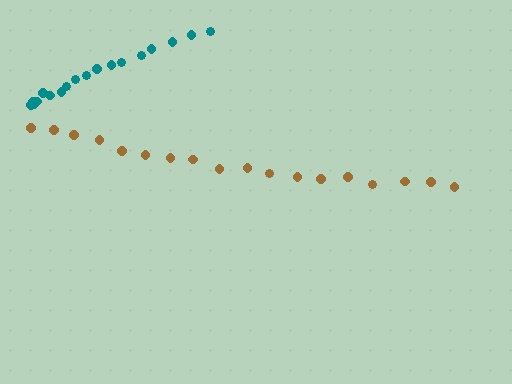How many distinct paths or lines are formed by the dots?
There are 2 distinct paths.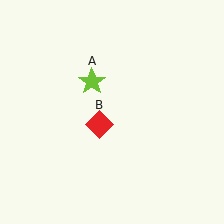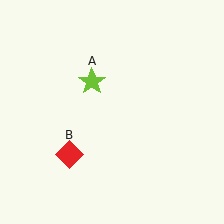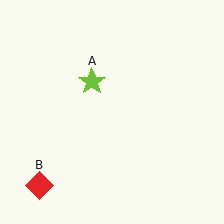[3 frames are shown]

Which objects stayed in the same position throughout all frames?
Lime star (object A) remained stationary.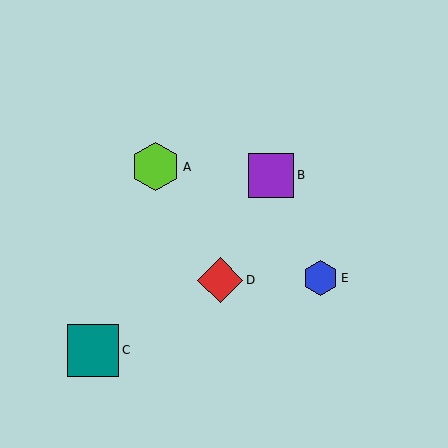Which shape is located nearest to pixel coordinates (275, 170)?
The purple square (labeled B) at (271, 175) is nearest to that location.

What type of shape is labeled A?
Shape A is a lime hexagon.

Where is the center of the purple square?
The center of the purple square is at (271, 175).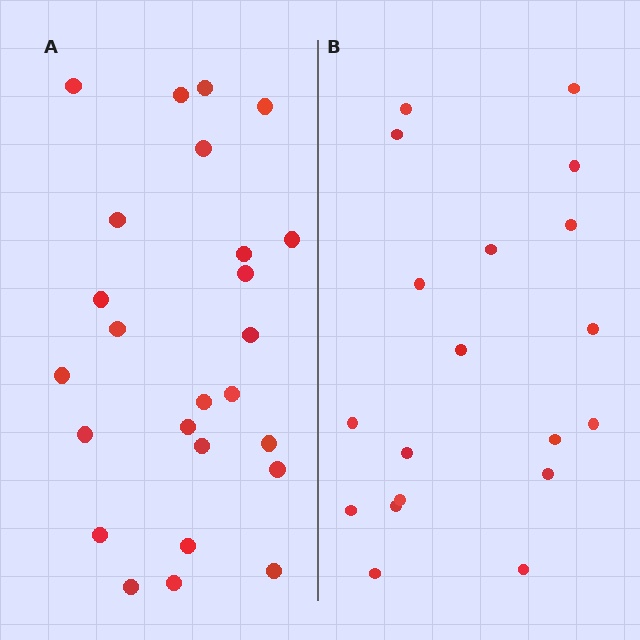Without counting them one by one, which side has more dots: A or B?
Region A (the left region) has more dots.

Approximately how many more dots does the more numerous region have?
Region A has about 6 more dots than region B.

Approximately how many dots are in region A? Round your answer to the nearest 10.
About 20 dots. (The exact count is 25, which rounds to 20.)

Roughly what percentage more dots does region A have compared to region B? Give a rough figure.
About 30% more.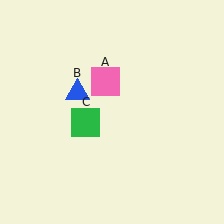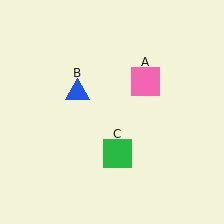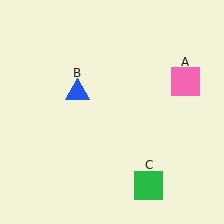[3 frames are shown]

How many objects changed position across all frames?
2 objects changed position: pink square (object A), green square (object C).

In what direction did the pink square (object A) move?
The pink square (object A) moved right.